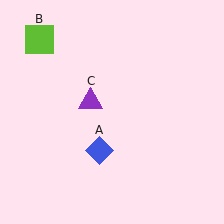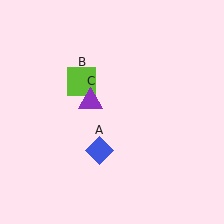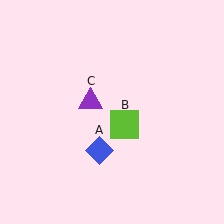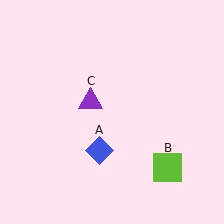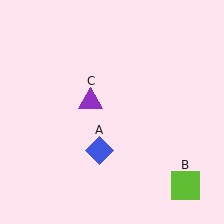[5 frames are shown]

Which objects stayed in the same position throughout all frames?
Blue diamond (object A) and purple triangle (object C) remained stationary.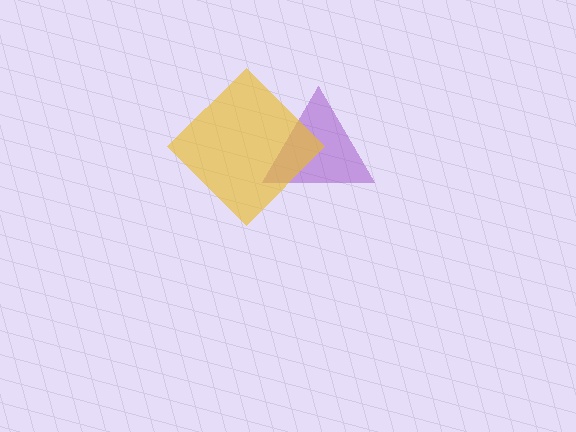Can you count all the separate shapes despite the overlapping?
Yes, there are 2 separate shapes.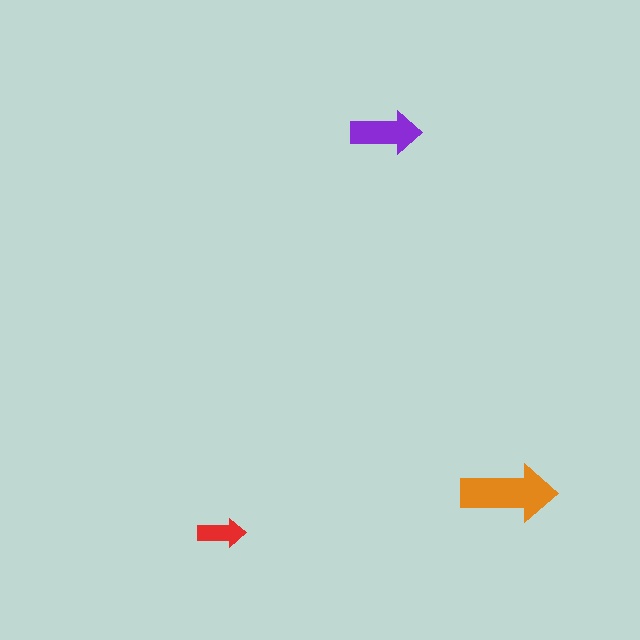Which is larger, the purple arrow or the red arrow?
The purple one.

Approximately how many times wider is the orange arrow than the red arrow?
About 2 times wider.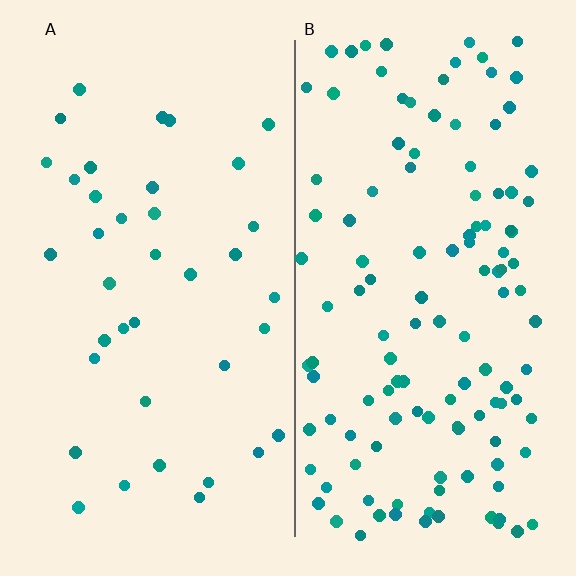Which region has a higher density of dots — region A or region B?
B (the right).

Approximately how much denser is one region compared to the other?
Approximately 3.3× — region B over region A.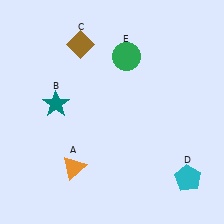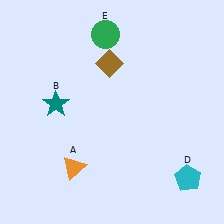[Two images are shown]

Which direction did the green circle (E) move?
The green circle (E) moved up.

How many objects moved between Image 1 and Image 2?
2 objects moved between the two images.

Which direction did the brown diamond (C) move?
The brown diamond (C) moved right.